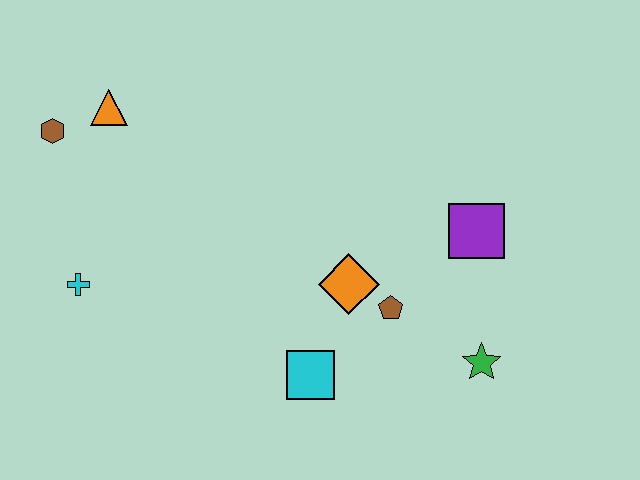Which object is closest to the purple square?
The brown pentagon is closest to the purple square.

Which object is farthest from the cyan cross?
The green star is farthest from the cyan cross.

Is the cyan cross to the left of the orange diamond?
Yes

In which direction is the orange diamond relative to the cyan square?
The orange diamond is above the cyan square.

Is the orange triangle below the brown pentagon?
No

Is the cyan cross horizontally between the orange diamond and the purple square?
No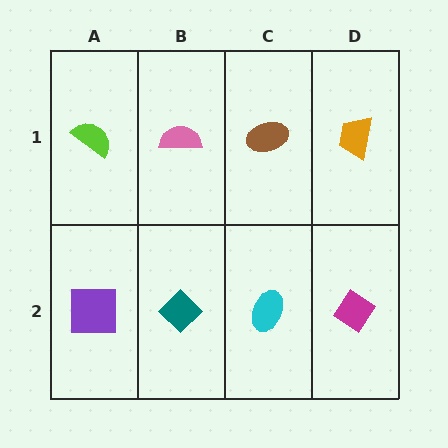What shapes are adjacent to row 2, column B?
A pink semicircle (row 1, column B), a purple square (row 2, column A), a cyan ellipse (row 2, column C).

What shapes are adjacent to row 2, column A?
A lime semicircle (row 1, column A), a teal diamond (row 2, column B).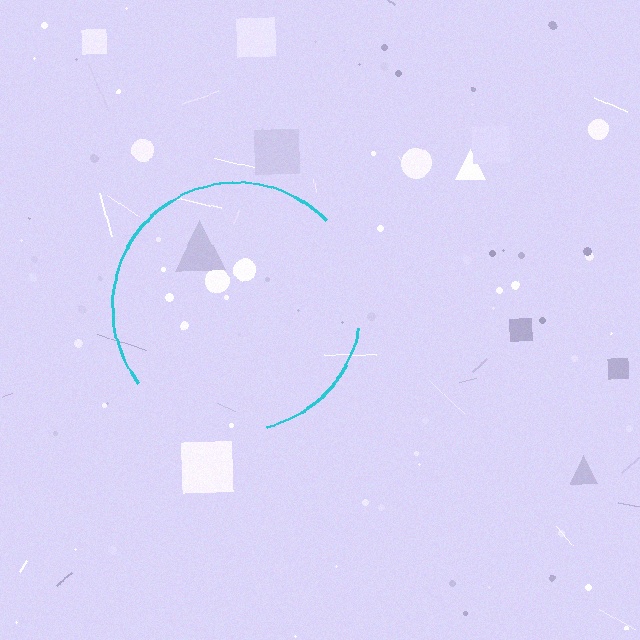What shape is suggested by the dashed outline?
The dashed outline suggests a circle.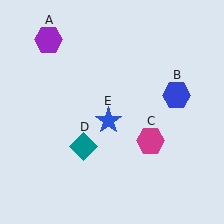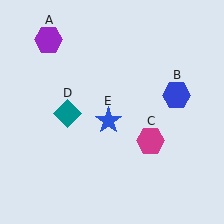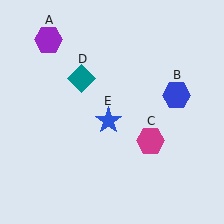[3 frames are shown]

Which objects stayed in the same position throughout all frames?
Purple hexagon (object A) and blue hexagon (object B) and magenta hexagon (object C) and blue star (object E) remained stationary.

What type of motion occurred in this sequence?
The teal diamond (object D) rotated clockwise around the center of the scene.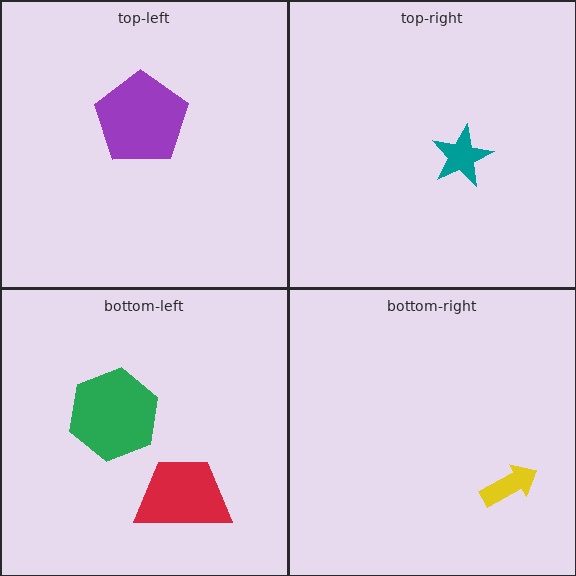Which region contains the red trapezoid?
The bottom-left region.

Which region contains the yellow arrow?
The bottom-right region.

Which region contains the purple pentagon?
The top-left region.